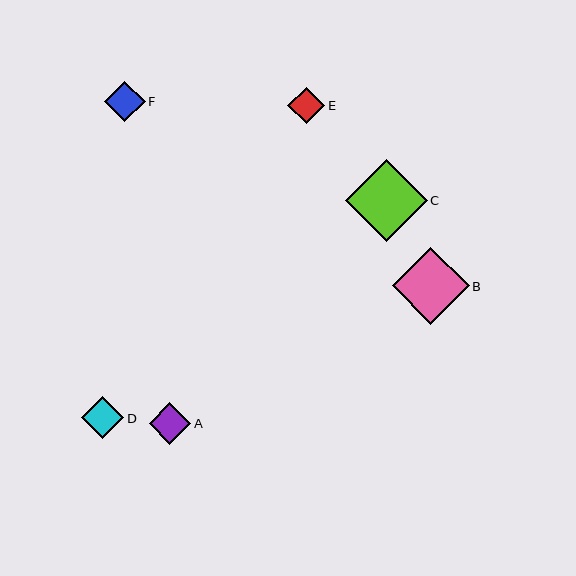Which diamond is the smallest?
Diamond E is the smallest with a size of approximately 37 pixels.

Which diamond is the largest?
Diamond C is the largest with a size of approximately 82 pixels.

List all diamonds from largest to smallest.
From largest to smallest: C, B, D, A, F, E.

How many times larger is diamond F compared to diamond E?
Diamond F is approximately 1.1 times the size of diamond E.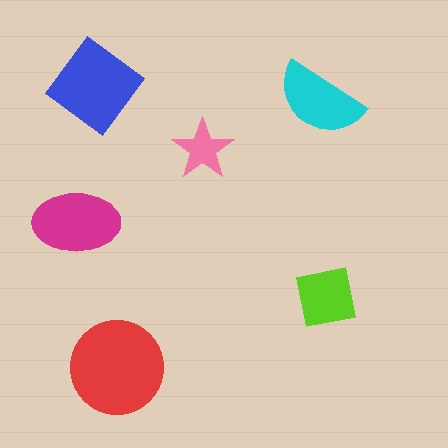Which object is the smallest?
The pink star.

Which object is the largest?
The red circle.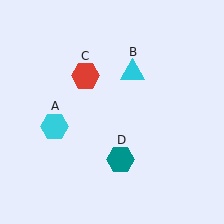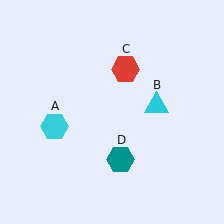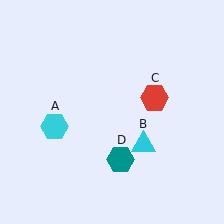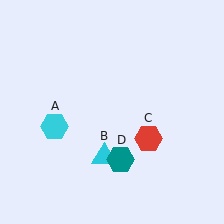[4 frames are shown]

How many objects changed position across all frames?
2 objects changed position: cyan triangle (object B), red hexagon (object C).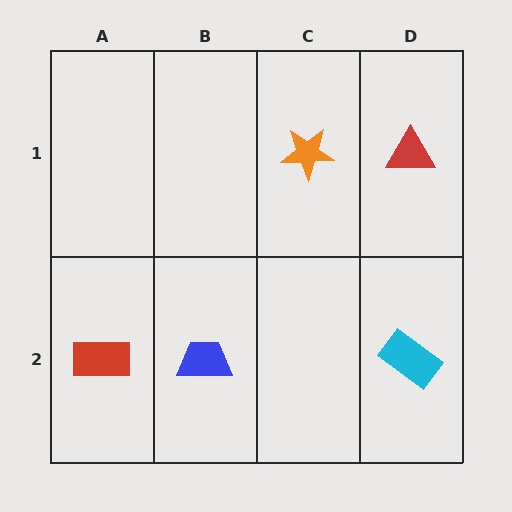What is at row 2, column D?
A cyan rectangle.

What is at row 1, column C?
An orange star.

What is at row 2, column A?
A red rectangle.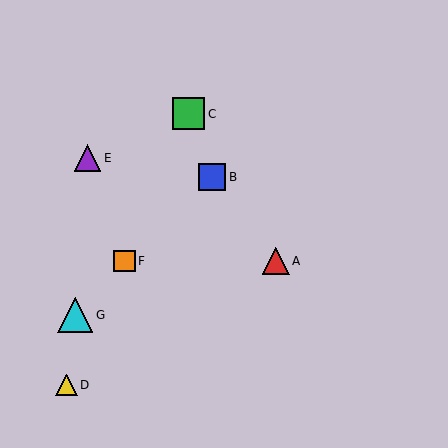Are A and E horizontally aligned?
No, A is at y≈261 and E is at y≈158.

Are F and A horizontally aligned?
Yes, both are at y≈261.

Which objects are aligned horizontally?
Objects A, F are aligned horizontally.